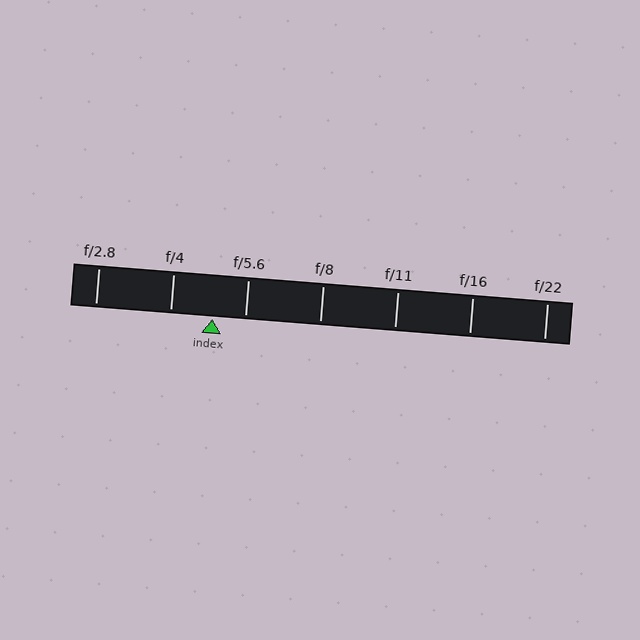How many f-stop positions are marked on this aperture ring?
There are 7 f-stop positions marked.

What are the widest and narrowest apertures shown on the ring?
The widest aperture shown is f/2.8 and the narrowest is f/22.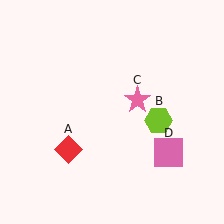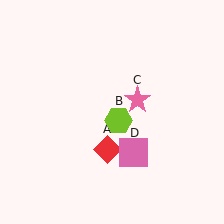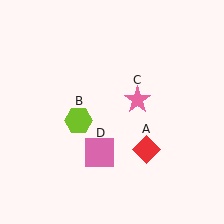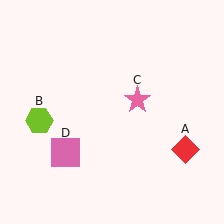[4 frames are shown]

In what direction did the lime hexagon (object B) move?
The lime hexagon (object B) moved left.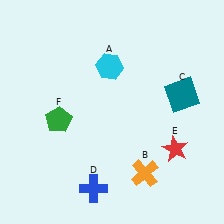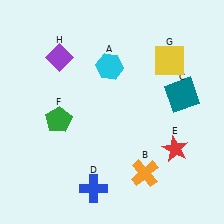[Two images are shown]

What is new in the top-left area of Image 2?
A purple diamond (H) was added in the top-left area of Image 2.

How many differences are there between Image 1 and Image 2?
There are 2 differences between the two images.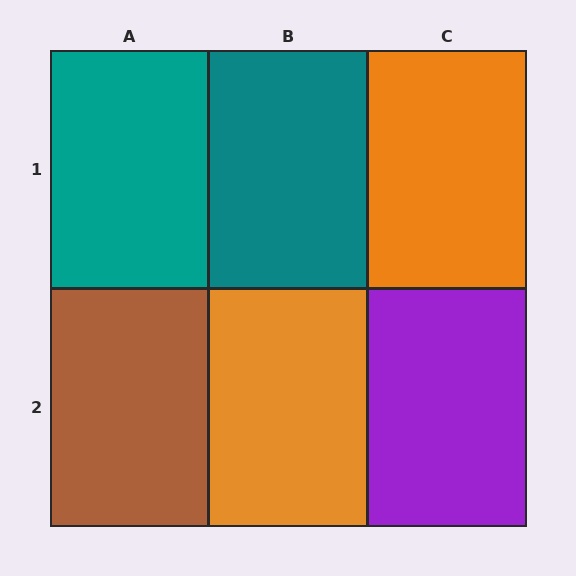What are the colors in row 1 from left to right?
Teal, teal, orange.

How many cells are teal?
2 cells are teal.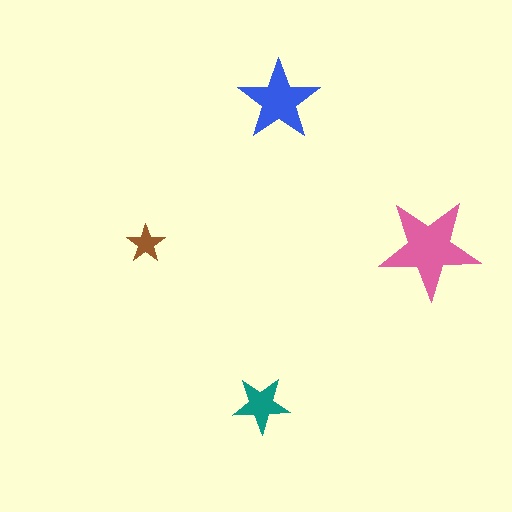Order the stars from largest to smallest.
the pink one, the blue one, the teal one, the brown one.